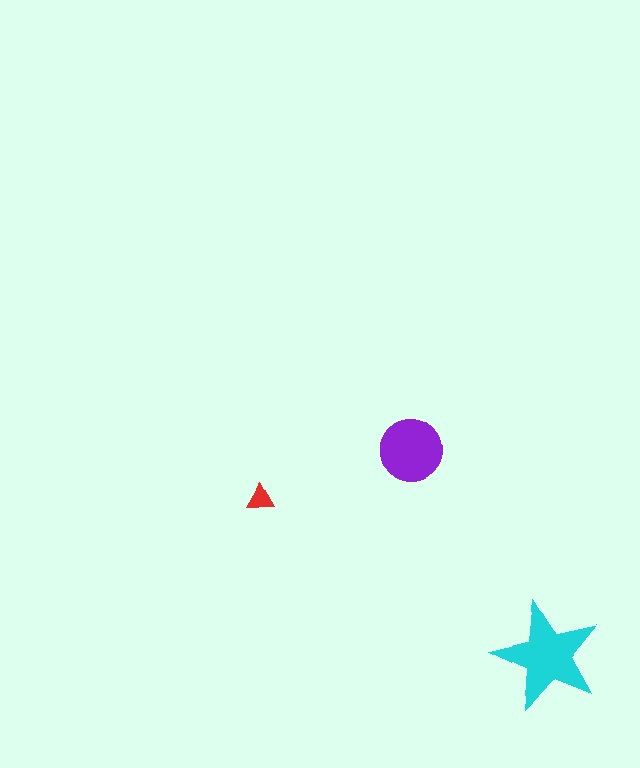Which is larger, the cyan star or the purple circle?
The cyan star.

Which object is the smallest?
The red triangle.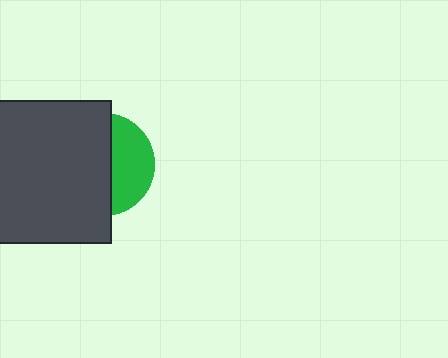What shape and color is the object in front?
The object in front is a dark gray square.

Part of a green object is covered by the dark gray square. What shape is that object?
It is a circle.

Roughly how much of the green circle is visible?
A small part of it is visible (roughly 41%).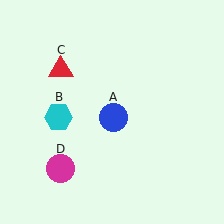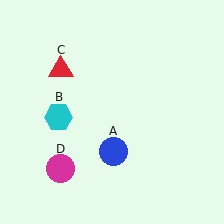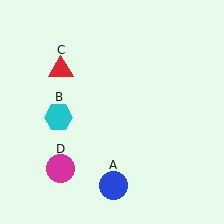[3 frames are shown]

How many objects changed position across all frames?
1 object changed position: blue circle (object A).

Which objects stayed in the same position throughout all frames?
Cyan hexagon (object B) and red triangle (object C) and magenta circle (object D) remained stationary.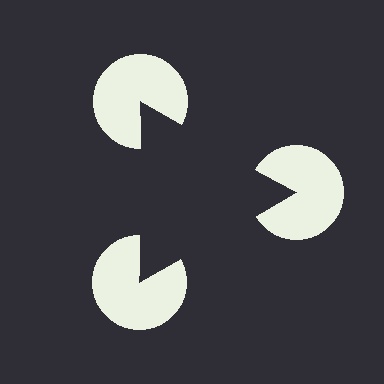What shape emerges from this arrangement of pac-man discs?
An illusory triangle — its edges are inferred from the aligned wedge cuts in the pac-man discs, not physically drawn.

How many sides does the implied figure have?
3 sides.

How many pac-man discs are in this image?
There are 3 — one at each vertex of the illusory triangle.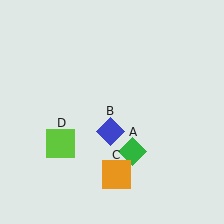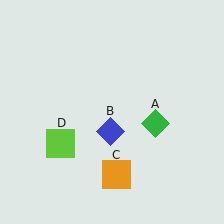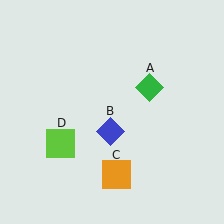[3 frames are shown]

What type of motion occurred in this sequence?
The green diamond (object A) rotated counterclockwise around the center of the scene.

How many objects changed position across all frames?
1 object changed position: green diamond (object A).